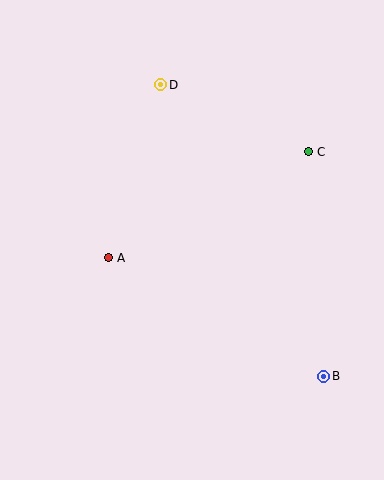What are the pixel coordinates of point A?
Point A is at (109, 258).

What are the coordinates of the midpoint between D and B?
The midpoint between D and B is at (242, 231).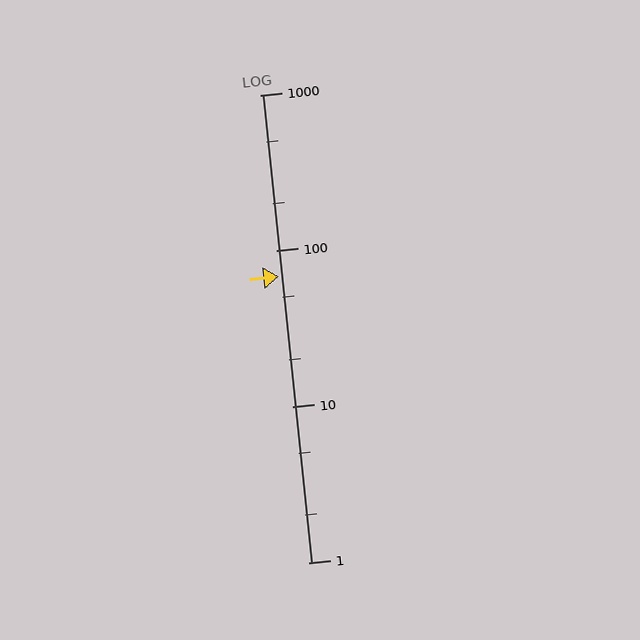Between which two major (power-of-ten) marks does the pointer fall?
The pointer is between 10 and 100.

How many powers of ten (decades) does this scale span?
The scale spans 3 decades, from 1 to 1000.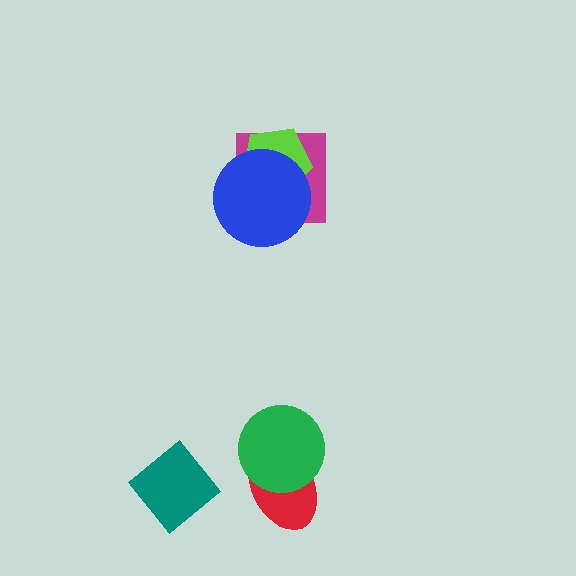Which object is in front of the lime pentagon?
The blue circle is in front of the lime pentagon.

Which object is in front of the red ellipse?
The green circle is in front of the red ellipse.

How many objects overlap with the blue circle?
2 objects overlap with the blue circle.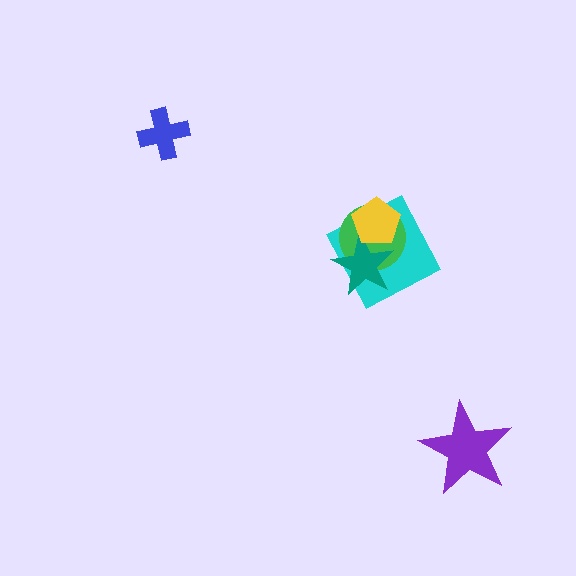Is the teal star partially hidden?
Yes, it is partially covered by another shape.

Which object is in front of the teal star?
The yellow pentagon is in front of the teal star.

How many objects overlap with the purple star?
0 objects overlap with the purple star.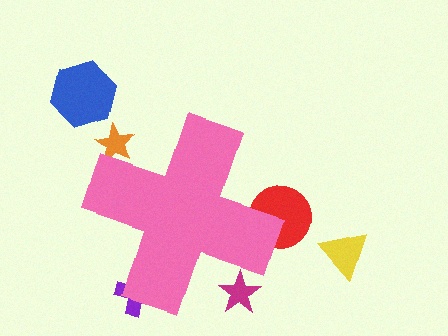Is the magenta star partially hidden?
Yes, the magenta star is partially hidden behind the pink cross.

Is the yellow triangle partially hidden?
No, the yellow triangle is fully visible.